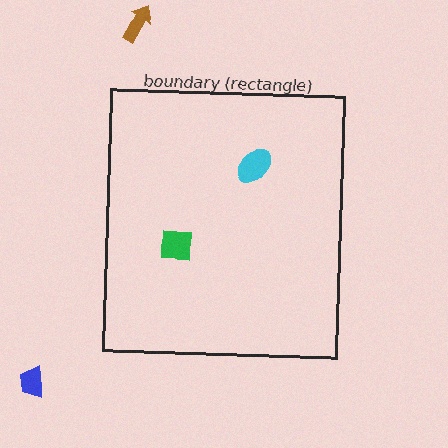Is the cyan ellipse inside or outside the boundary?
Inside.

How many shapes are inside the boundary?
2 inside, 2 outside.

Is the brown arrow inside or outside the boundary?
Outside.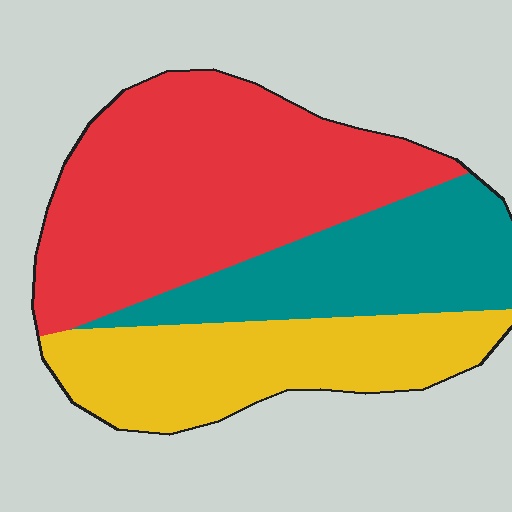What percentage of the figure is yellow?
Yellow covers 28% of the figure.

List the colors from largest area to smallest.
From largest to smallest: red, yellow, teal.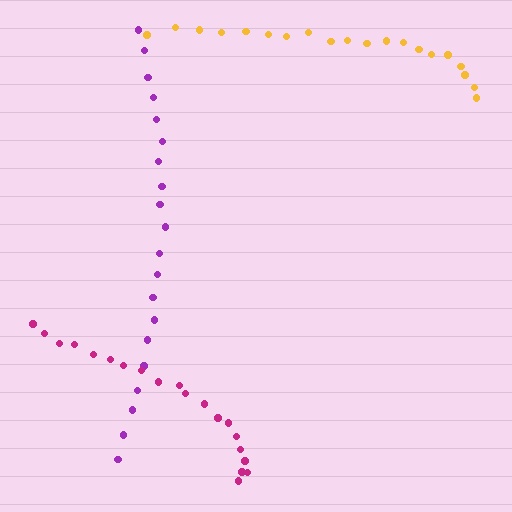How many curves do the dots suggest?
There are 3 distinct paths.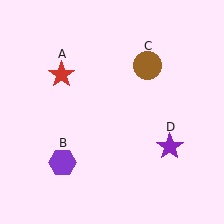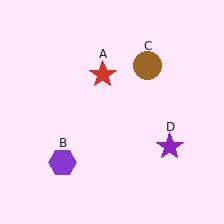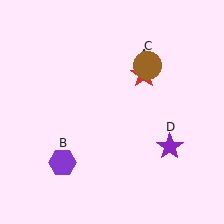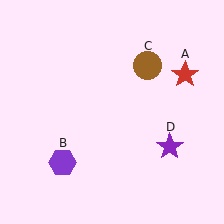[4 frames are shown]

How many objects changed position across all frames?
1 object changed position: red star (object A).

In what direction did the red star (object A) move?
The red star (object A) moved right.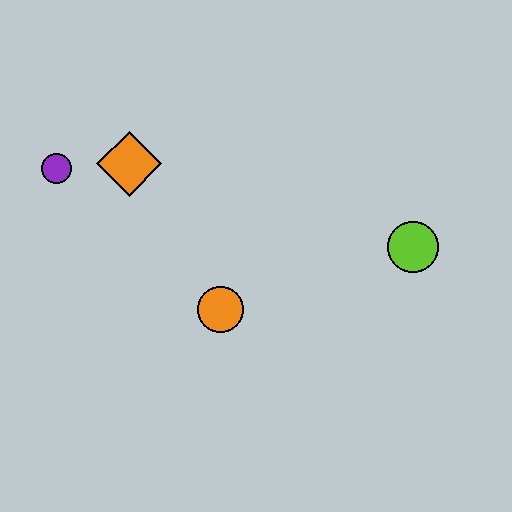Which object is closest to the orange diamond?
The purple circle is closest to the orange diamond.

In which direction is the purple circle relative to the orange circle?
The purple circle is to the left of the orange circle.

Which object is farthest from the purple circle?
The lime circle is farthest from the purple circle.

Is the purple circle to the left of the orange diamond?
Yes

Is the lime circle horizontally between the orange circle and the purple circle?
No